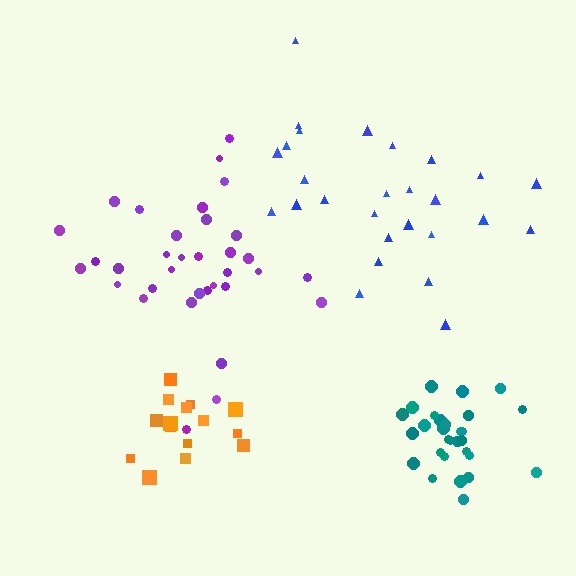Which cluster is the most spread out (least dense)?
Blue.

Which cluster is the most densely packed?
Teal.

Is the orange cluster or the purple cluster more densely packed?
Orange.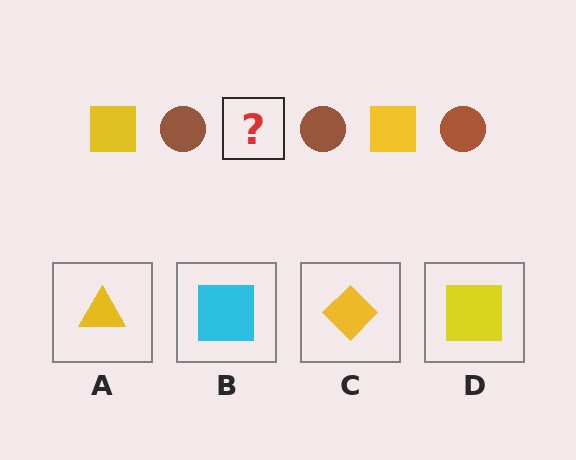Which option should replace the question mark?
Option D.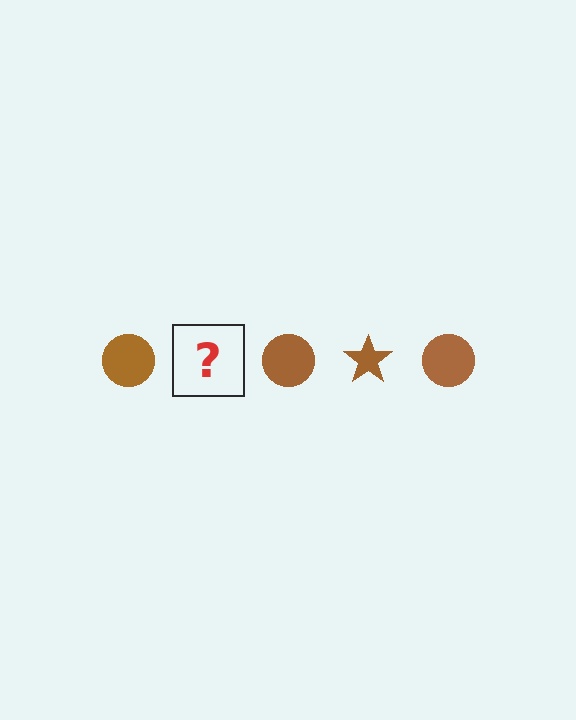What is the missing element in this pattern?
The missing element is a brown star.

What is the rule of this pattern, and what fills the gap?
The rule is that the pattern cycles through circle, star shapes in brown. The gap should be filled with a brown star.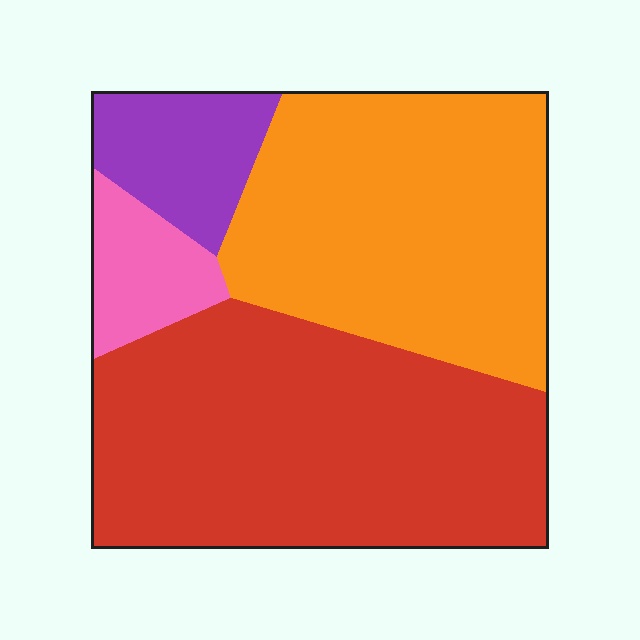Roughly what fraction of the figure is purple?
Purple takes up about one tenth (1/10) of the figure.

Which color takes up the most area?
Red, at roughly 45%.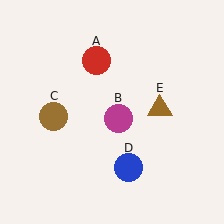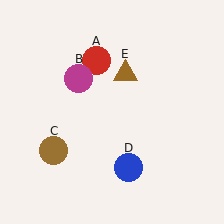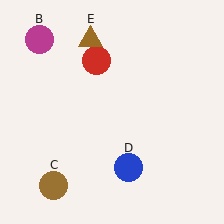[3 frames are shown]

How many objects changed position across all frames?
3 objects changed position: magenta circle (object B), brown circle (object C), brown triangle (object E).